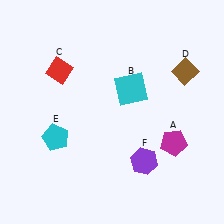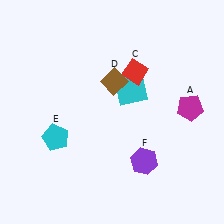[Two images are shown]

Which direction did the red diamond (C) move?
The red diamond (C) moved right.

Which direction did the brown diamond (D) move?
The brown diamond (D) moved left.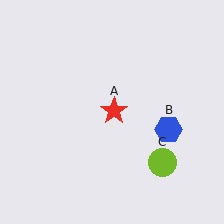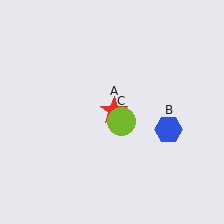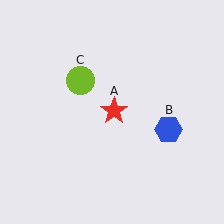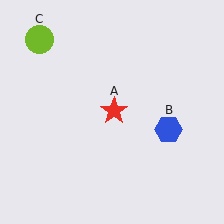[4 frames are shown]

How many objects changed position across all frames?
1 object changed position: lime circle (object C).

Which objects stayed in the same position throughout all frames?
Red star (object A) and blue hexagon (object B) remained stationary.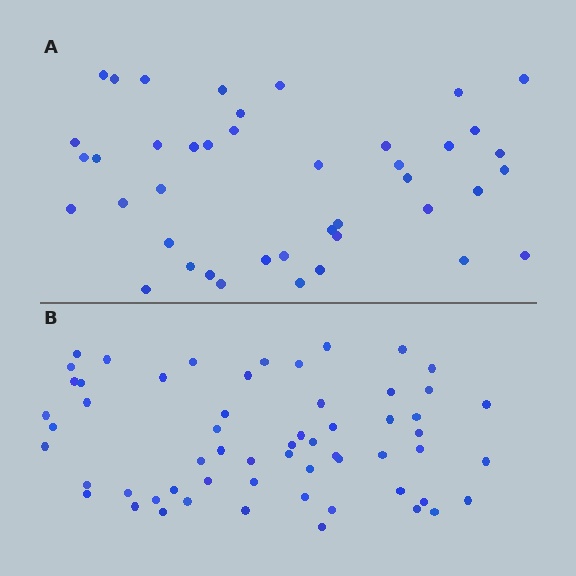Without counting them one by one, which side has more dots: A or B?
Region B (the bottom region) has more dots.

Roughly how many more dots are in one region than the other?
Region B has approximately 15 more dots than region A.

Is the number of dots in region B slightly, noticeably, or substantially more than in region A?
Region B has noticeably more, but not dramatically so. The ratio is roughly 1.4 to 1.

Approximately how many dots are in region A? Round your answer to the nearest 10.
About 40 dots. (The exact count is 42, which rounds to 40.)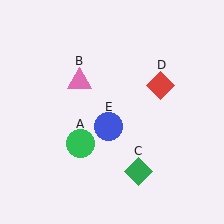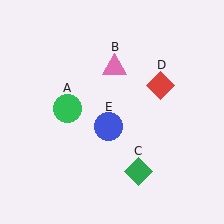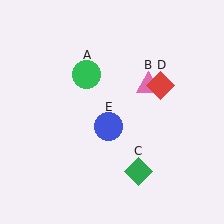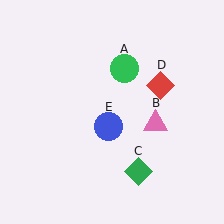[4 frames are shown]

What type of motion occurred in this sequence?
The green circle (object A), pink triangle (object B) rotated clockwise around the center of the scene.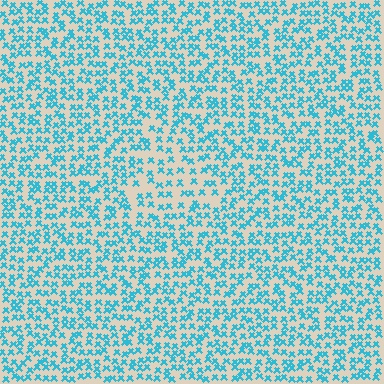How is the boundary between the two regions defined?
The boundary is defined by a change in element density (approximately 1.7x ratio). All elements are the same color, size, and shape.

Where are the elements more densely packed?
The elements are more densely packed outside the triangle boundary.